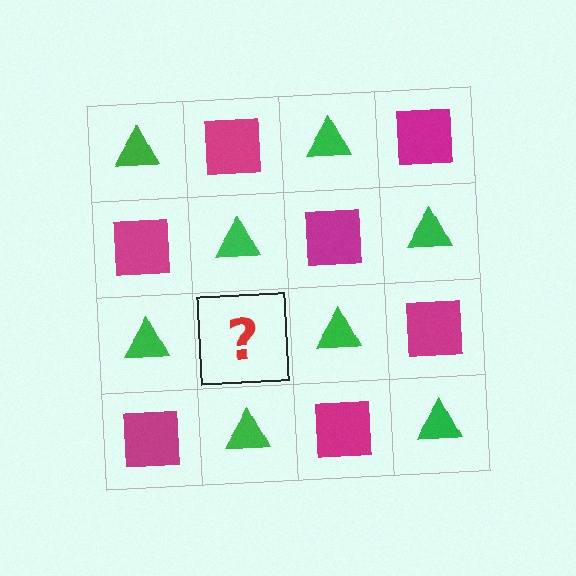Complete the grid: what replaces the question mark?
The question mark should be replaced with a magenta square.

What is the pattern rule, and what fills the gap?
The rule is that it alternates green triangle and magenta square in a checkerboard pattern. The gap should be filled with a magenta square.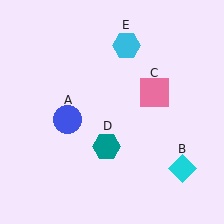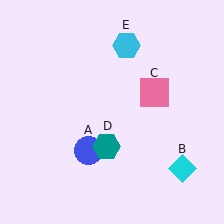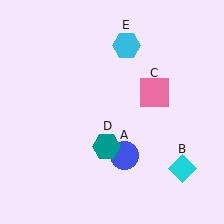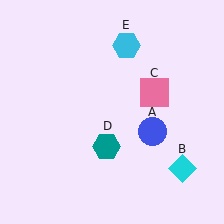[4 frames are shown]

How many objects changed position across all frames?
1 object changed position: blue circle (object A).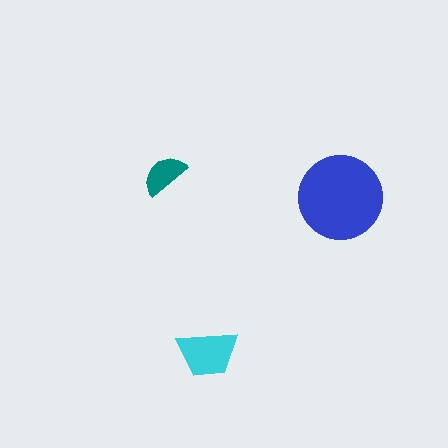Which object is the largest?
The blue circle.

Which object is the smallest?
The teal semicircle.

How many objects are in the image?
There are 3 objects in the image.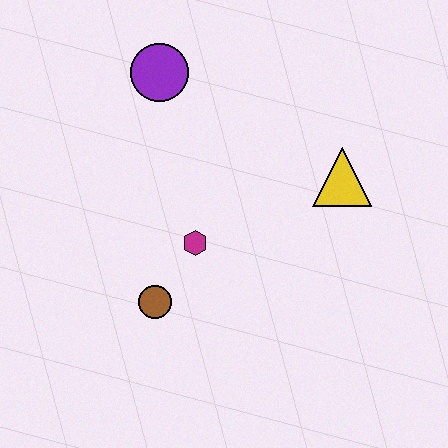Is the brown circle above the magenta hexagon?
No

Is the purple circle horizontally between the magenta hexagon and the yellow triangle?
No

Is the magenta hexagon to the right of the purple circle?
Yes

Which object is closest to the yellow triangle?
The magenta hexagon is closest to the yellow triangle.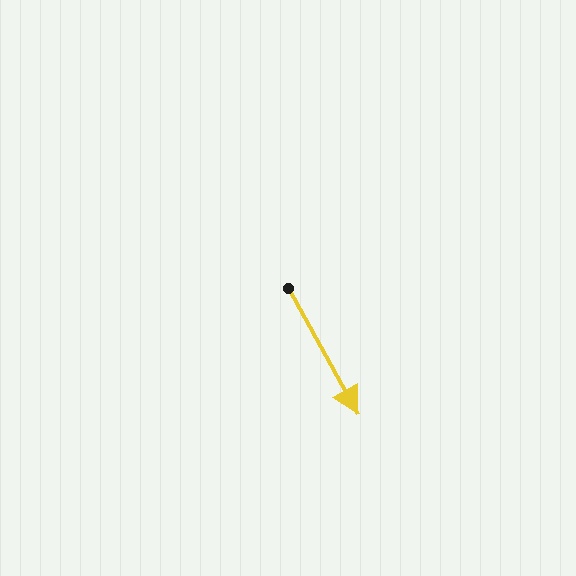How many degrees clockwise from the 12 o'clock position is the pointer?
Approximately 151 degrees.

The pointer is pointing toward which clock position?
Roughly 5 o'clock.